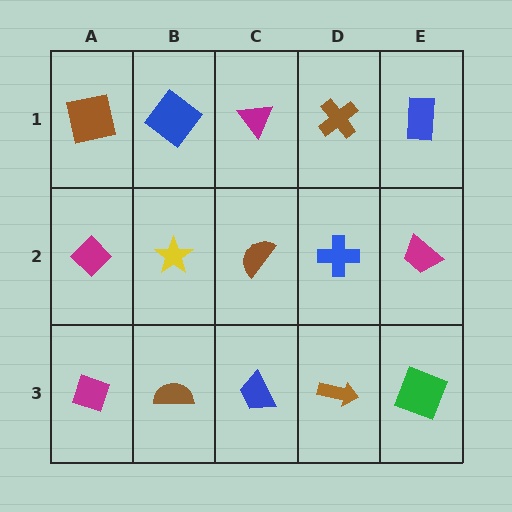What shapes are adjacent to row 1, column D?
A blue cross (row 2, column D), a magenta triangle (row 1, column C), a blue rectangle (row 1, column E).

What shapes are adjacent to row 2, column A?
A brown square (row 1, column A), a magenta diamond (row 3, column A), a yellow star (row 2, column B).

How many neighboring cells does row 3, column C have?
3.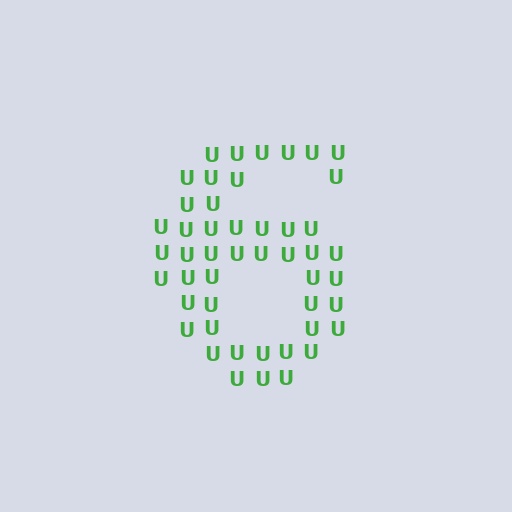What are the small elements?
The small elements are letter U's.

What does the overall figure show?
The overall figure shows the digit 6.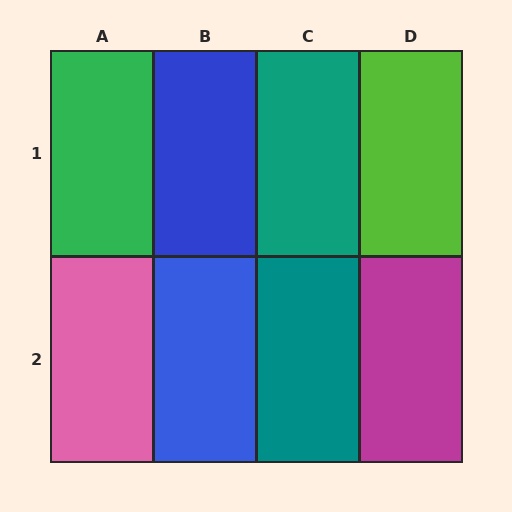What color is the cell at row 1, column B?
Blue.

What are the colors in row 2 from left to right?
Pink, blue, teal, magenta.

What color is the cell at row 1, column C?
Teal.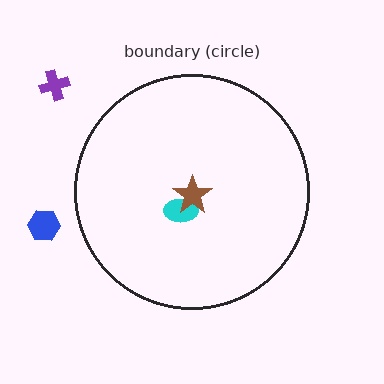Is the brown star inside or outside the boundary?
Inside.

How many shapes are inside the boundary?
2 inside, 2 outside.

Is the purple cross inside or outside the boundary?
Outside.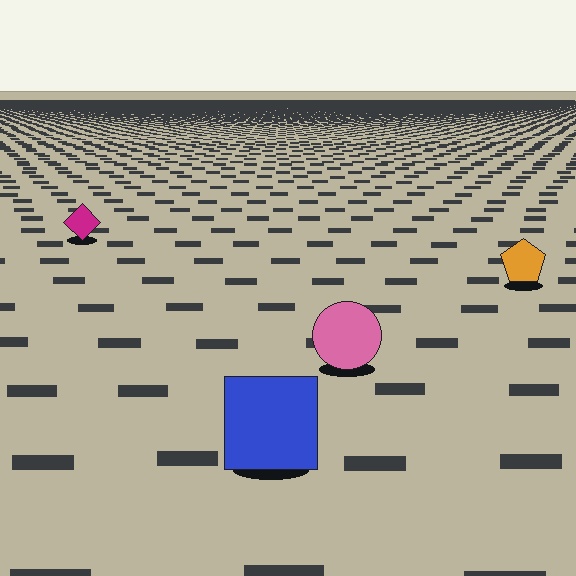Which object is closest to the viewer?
The blue square is closest. The texture marks near it are larger and more spread out.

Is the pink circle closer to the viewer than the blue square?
No. The blue square is closer — you can tell from the texture gradient: the ground texture is coarser near it.